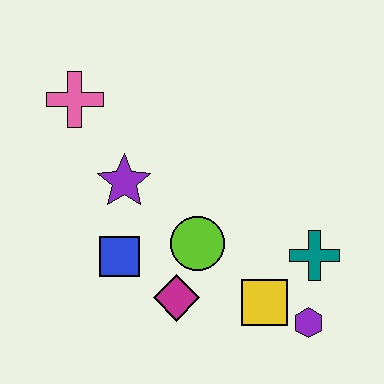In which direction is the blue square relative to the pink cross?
The blue square is below the pink cross.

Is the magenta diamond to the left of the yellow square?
Yes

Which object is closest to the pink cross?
The purple star is closest to the pink cross.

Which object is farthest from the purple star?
The purple hexagon is farthest from the purple star.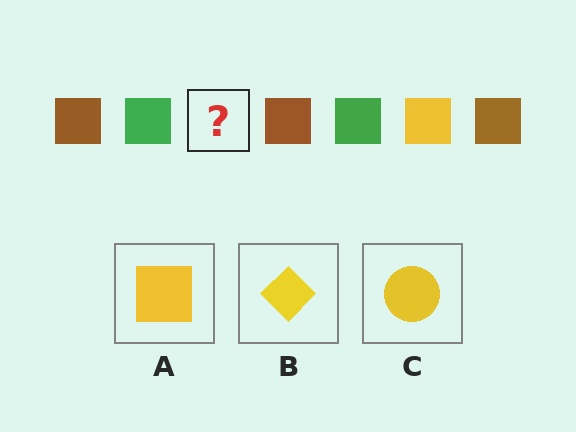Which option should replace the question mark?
Option A.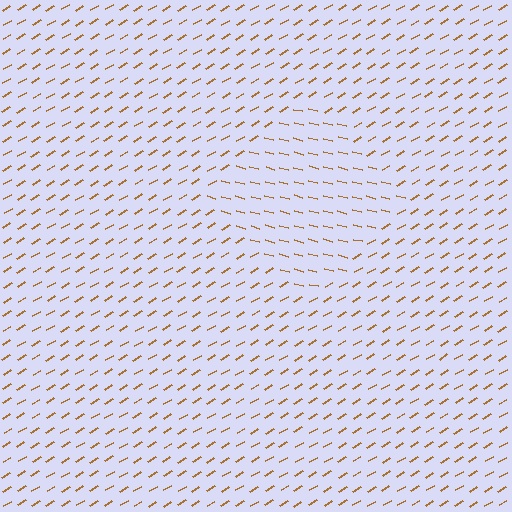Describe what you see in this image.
The image is filled with small brown line segments. A diamond region in the image has lines oriented differently from the surrounding lines, creating a visible texture boundary.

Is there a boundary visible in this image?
Yes, there is a texture boundary formed by a change in line orientation.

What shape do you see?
I see a diamond.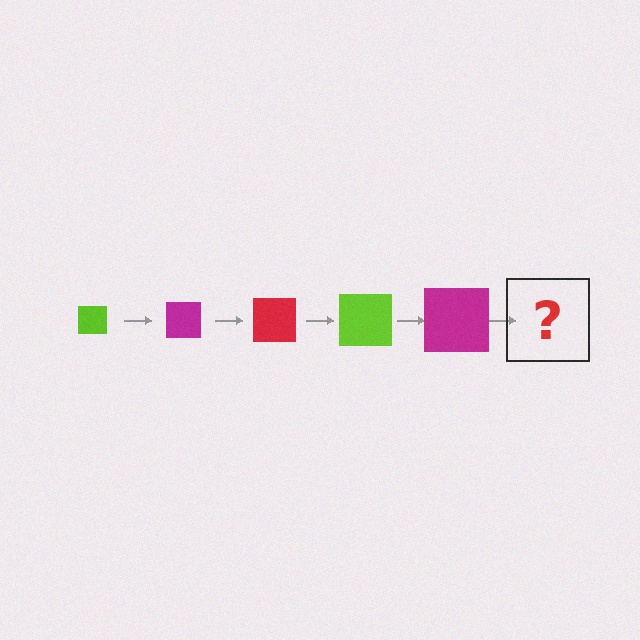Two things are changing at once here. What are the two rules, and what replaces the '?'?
The two rules are that the square grows larger each step and the color cycles through lime, magenta, and red. The '?' should be a red square, larger than the previous one.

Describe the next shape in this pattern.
It should be a red square, larger than the previous one.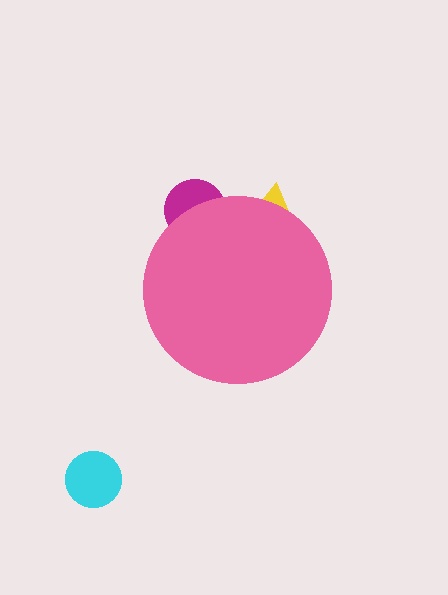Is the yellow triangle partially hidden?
Yes, the yellow triangle is partially hidden behind the pink circle.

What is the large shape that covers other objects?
A pink circle.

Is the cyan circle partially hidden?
No, the cyan circle is fully visible.